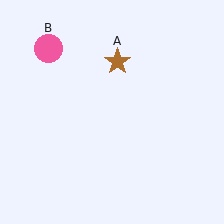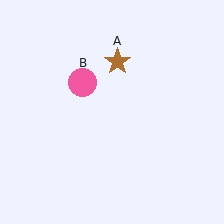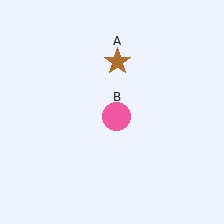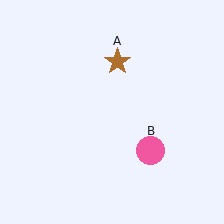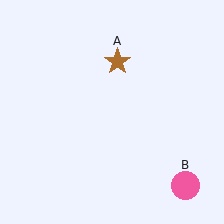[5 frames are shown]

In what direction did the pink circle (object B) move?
The pink circle (object B) moved down and to the right.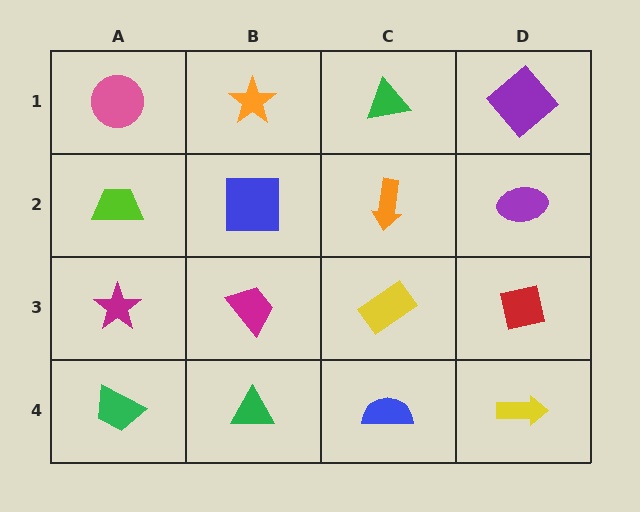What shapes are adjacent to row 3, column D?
A purple ellipse (row 2, column D), a yellow arrow (row 4, column D), a yellow rectangle (row 3, column C).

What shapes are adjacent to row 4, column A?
A magenta star (row 3, column A), a green triangle (row 4, column B).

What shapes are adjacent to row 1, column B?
A blue square (row 2, column B), a pink circle (row 1, column A), a green triangle (row 1, column C).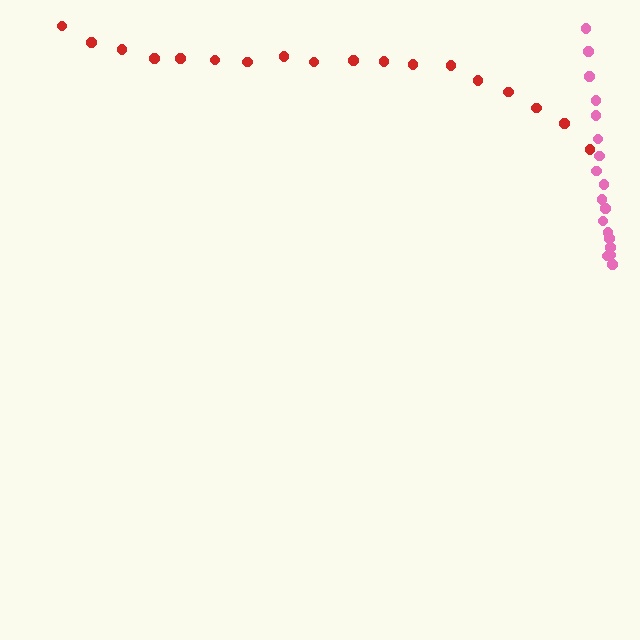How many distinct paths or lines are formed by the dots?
There are 2 distinct paths.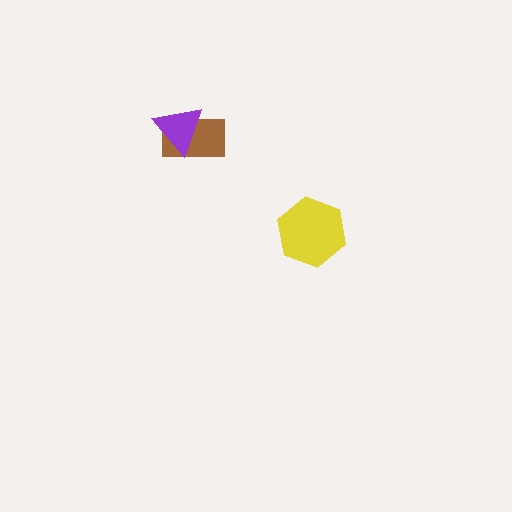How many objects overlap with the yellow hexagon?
0 objects overlap with the yellow hexagon.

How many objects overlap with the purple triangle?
1 object overlaps with the purple triangle.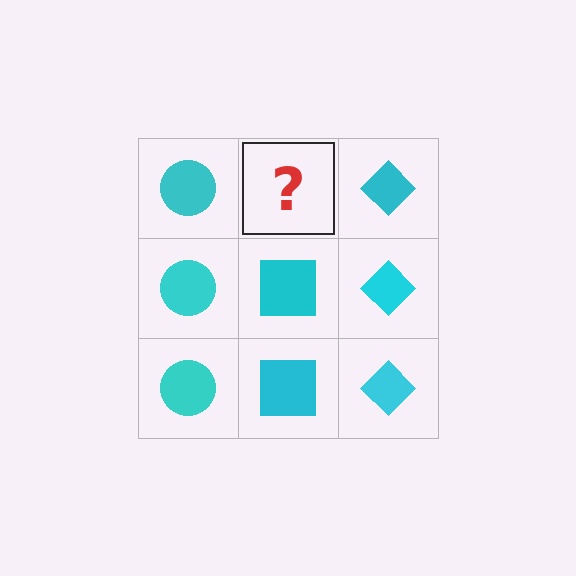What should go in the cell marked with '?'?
The missing cell should contain a cyan square.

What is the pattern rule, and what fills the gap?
The rule is that each column has a consistent shape. The gap should be filled with a cyan square.